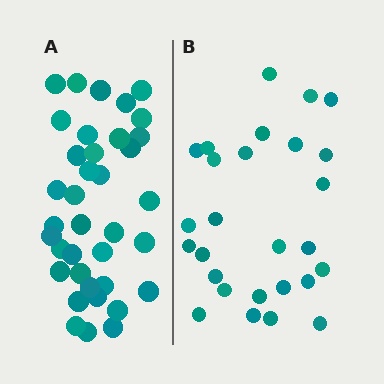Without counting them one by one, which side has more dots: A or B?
Region A (the left region) has more dots.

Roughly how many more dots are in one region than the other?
Region A has roughly 10 or so more dots than region B.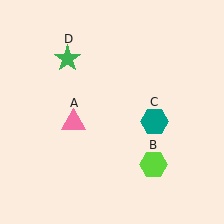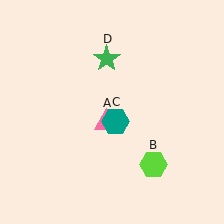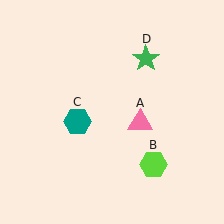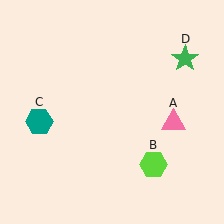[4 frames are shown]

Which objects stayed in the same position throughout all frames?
Lime hexagon (object B) remained stationary.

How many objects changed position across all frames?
3 objects changed position: pink triangle (object A), teal hexagon (object C), green star (object D).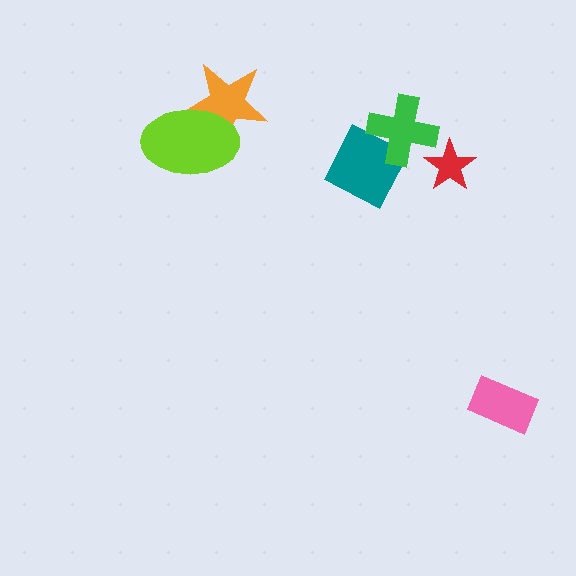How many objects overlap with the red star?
0 objects overlap with the red star.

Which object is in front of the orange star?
The lime ellipse is in front of the orange star.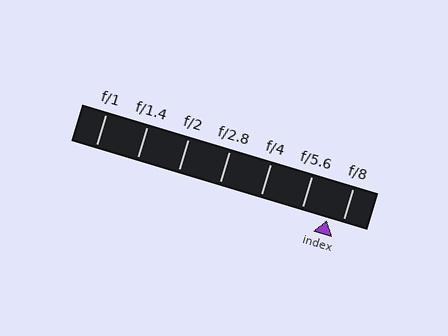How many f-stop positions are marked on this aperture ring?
There are 7 f-stop positions marked.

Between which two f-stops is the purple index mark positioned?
The index mark is between f/5.6 and f/8.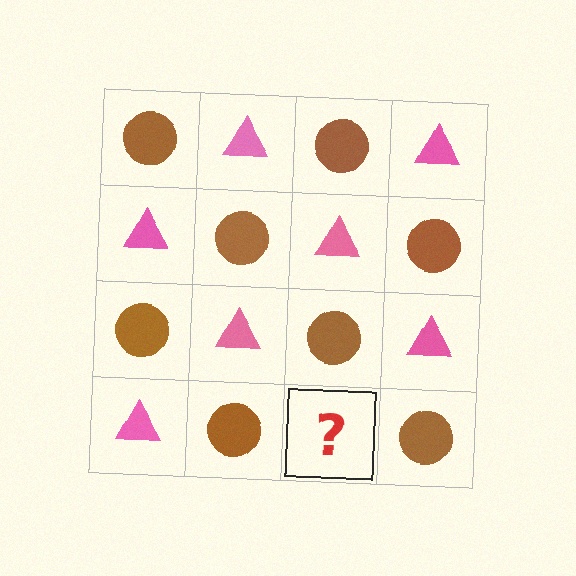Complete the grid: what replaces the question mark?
The question mark should be replaced with a pink triangle.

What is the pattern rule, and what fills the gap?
The rule is that it alternates brown circle and pink triangle in a checkerboard pattern. The gap should be filled with a pink triangle.